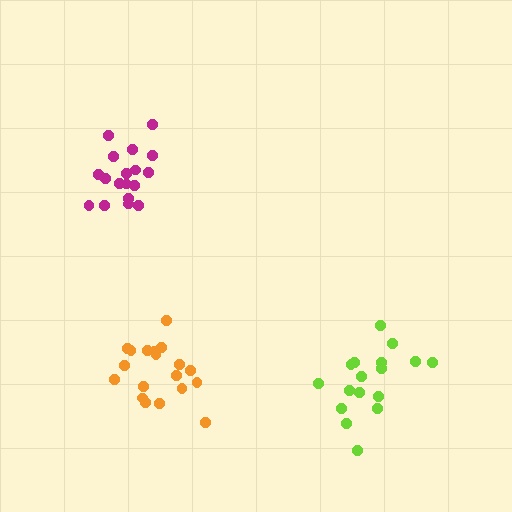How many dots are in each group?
Group 1: 17 dots, Group 2: 18 dots, Group 3: 19 dots (54 total).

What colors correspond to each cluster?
The clusters are colored: lime, magenta, orange.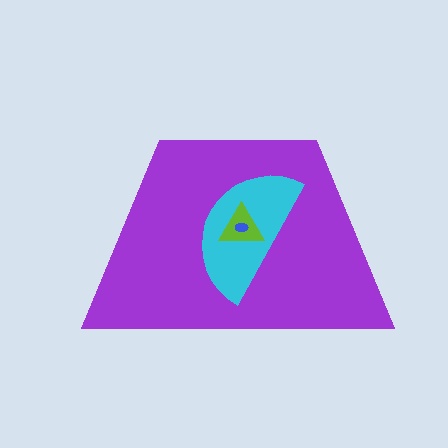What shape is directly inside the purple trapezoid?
The cyan semicircle.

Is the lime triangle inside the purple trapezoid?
Yes.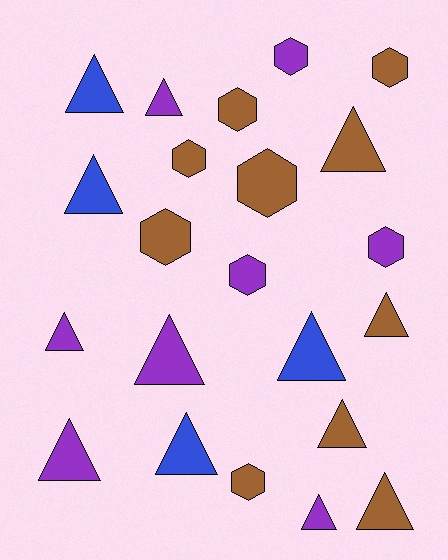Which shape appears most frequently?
Triangle, with 13 objects.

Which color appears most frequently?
Brown, with 10 objects.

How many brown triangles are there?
There are 4 brown triangles.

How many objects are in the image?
There are 22 objects.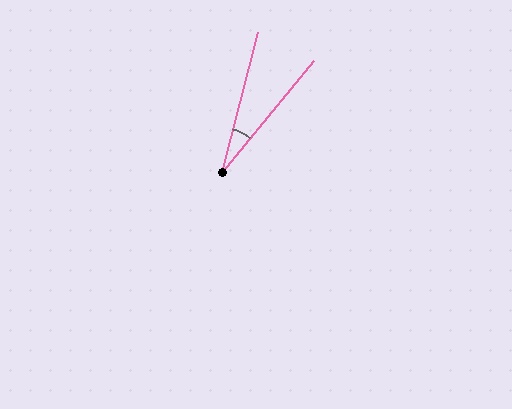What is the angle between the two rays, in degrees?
Approximately 25 degrees.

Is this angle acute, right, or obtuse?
It is acute.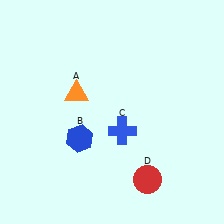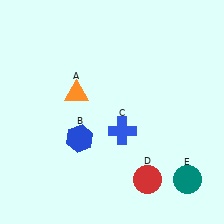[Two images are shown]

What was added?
A teal circle (E) was added in Image 2.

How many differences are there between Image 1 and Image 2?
There is 1 difference between the two images.